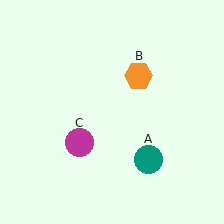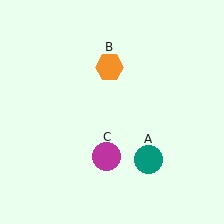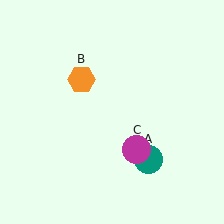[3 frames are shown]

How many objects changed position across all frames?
2 objects changed position: orange hexagon (object B), magenta circle (object C).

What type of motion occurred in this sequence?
The orange hexagon (object B), magenta circle (object C) rotated counterclockwise around the center of the scene.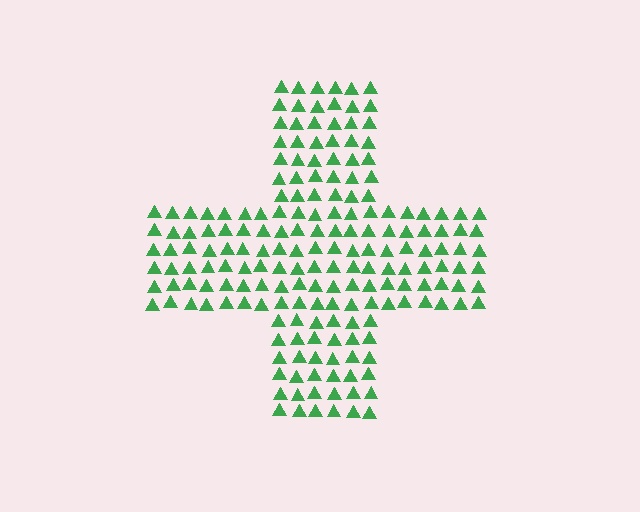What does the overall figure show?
The overall figure shows a cross.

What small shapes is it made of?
It is made of small triangles.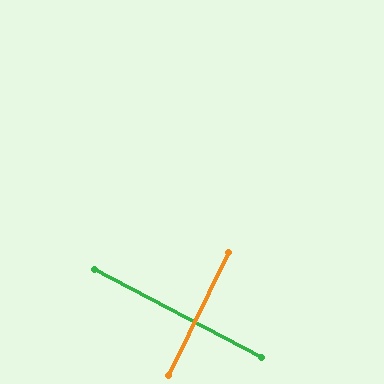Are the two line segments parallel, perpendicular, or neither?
Perpendicular — they meet at approximately 88°.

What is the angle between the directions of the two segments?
Approximately 88 degrees.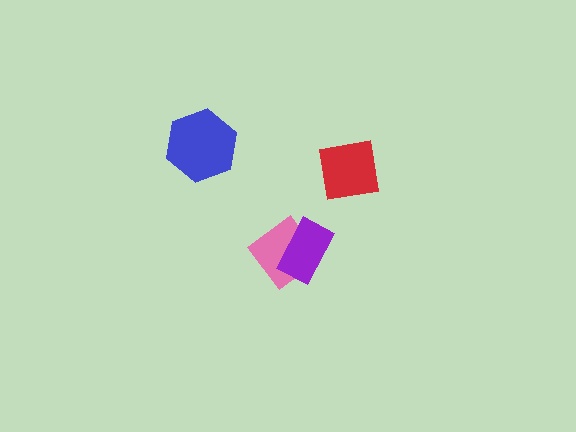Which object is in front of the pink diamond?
The purple rectangle is in front of the pink diamond.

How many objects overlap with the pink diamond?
1 object overlaps with the pink diamond.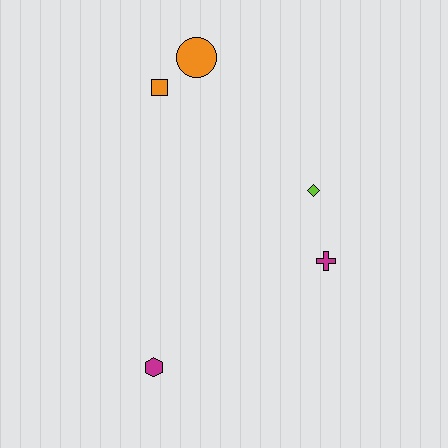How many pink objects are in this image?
There are no pink objects.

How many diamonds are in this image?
There is 1 diamond.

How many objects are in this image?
There are 5 objects.